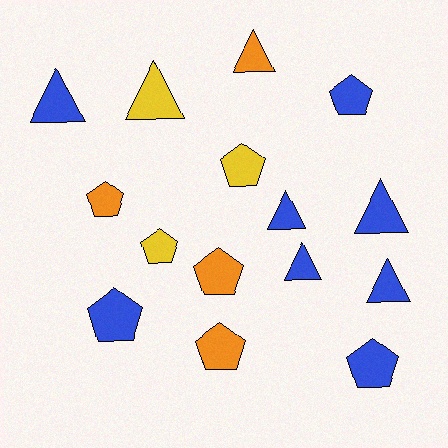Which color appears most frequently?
Blue, with 8 objects.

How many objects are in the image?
There are 15 objects.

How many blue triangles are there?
There are 5 blue triangles.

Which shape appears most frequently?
Pentagon, with 8 objects.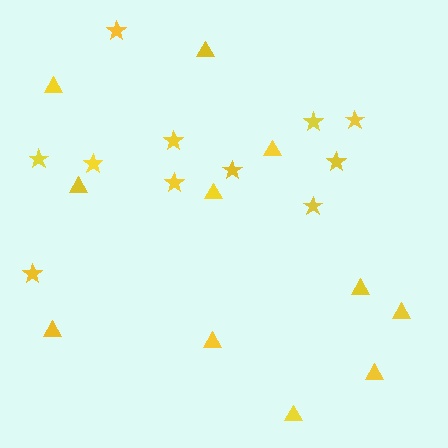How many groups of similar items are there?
There are 2 groups: one group of triangles (11) and one group of stars (11).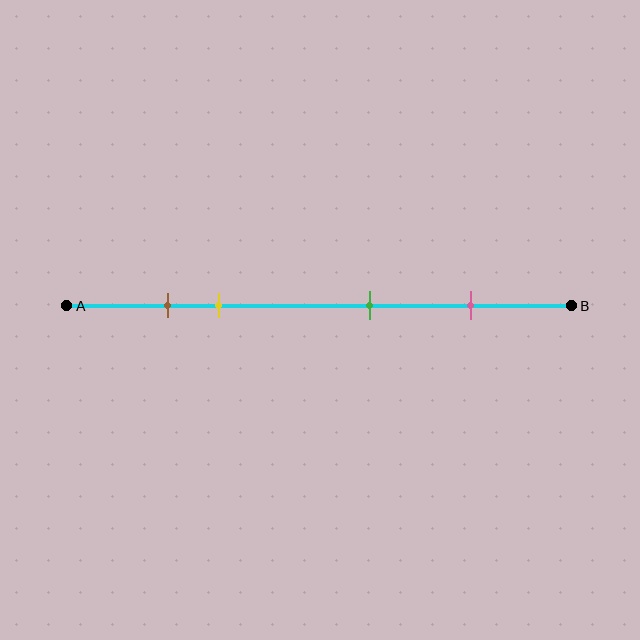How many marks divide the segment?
There are 4 marks dividing the segment.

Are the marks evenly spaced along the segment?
No, the marks are not evenly spaced.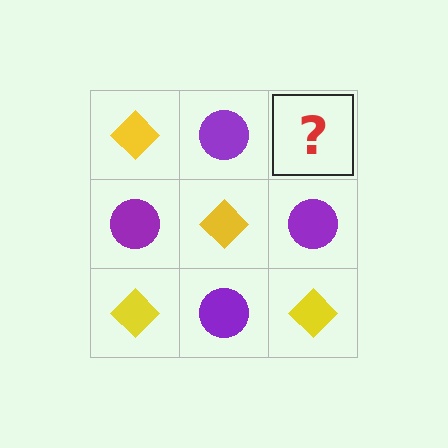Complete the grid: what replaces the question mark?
The question mark should be replaced with a yellow diamond.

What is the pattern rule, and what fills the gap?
The rule is that it alternates yellow diamond and purple circle in a checkerboard pattern. The gap should be filled with a yellow diamond.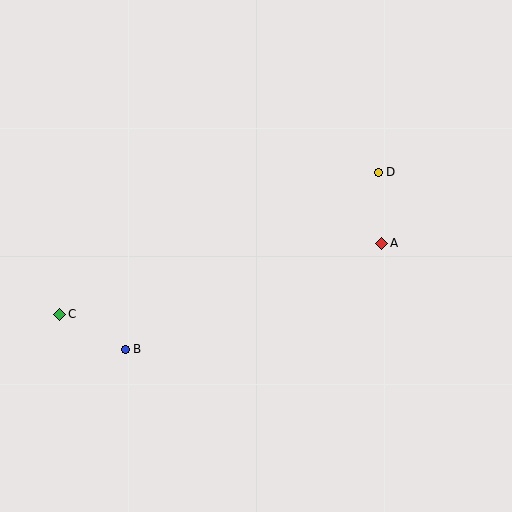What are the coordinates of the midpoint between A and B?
The midpoint between A and B is at (254, 296).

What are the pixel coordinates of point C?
Point C is at (60, 314).